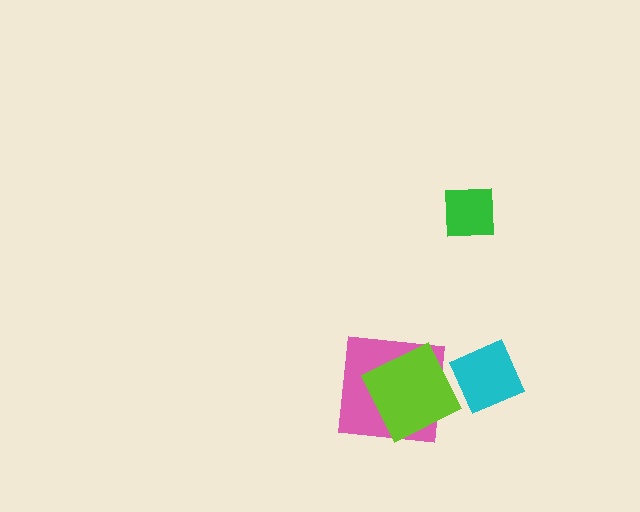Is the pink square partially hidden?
Yes, it is partially covered by another shape.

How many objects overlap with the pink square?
1 object overlaps with the pink square.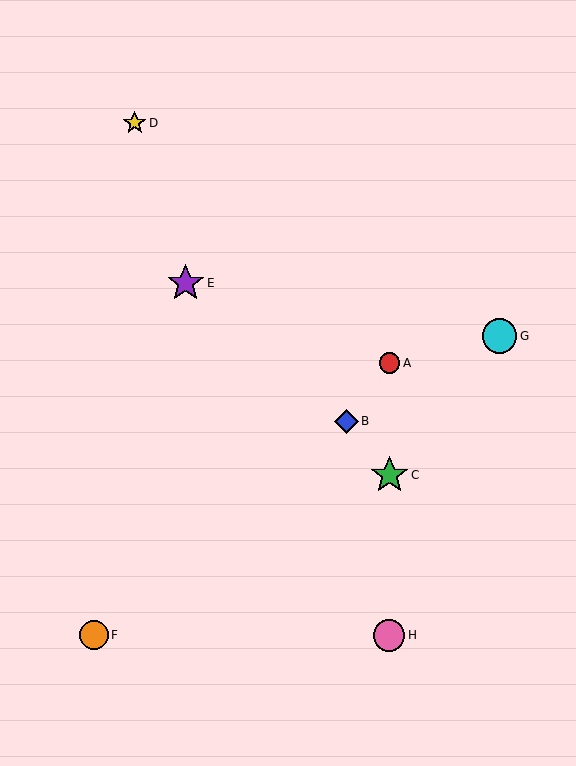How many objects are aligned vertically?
3 objects (A, C, H) are aligned vertically.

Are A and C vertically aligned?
Yes, both are at x≈389.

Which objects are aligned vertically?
Objects A, C, H are aligned vertically.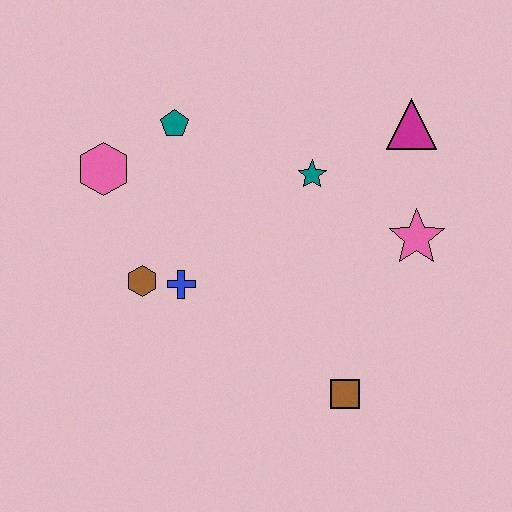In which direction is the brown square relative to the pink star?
The brown square is below the pink star.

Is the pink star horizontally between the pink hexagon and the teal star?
No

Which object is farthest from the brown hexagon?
The magenta triangle is farthest from the brown hexagon.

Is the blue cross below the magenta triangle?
Yes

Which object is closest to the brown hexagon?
The blue cross is closest to the brown hexagon.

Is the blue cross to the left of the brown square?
Yes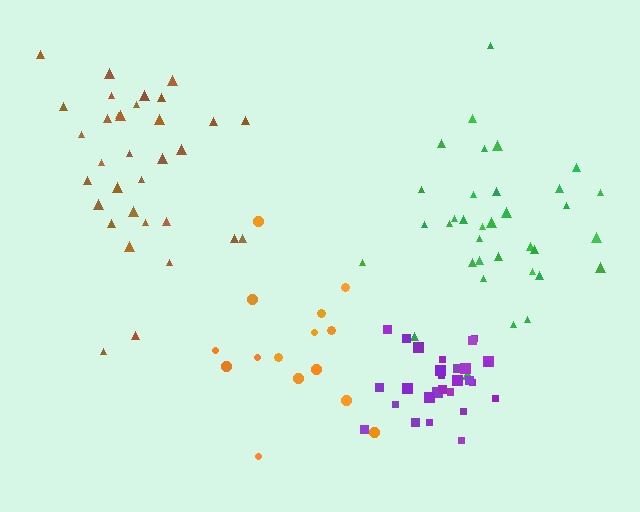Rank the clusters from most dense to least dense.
purple, brown, green, orange.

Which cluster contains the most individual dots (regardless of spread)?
Green (35).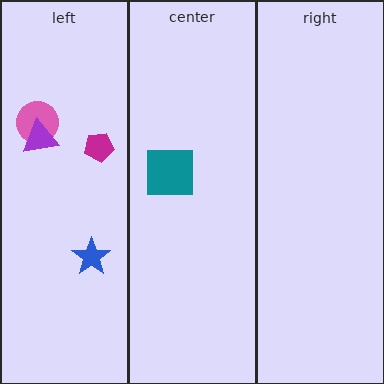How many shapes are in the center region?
1.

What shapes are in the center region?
The teal square.